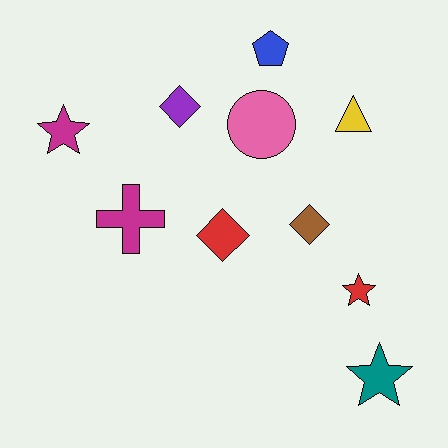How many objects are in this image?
There are 10 objects.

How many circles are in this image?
There is 1 circle.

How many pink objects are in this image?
There is 1 pink object.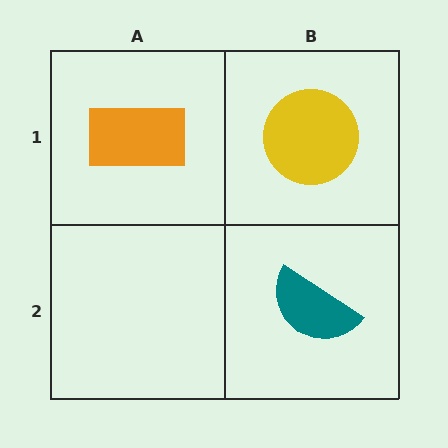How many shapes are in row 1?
2 shapes.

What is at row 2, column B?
A teal semicircle.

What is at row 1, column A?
An orange rectangle.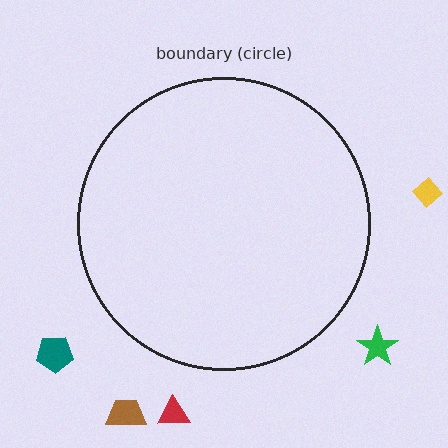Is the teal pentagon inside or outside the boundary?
Outside.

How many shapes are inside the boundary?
0 inside, 5 outside.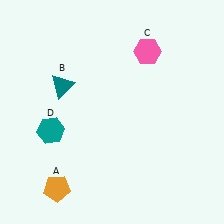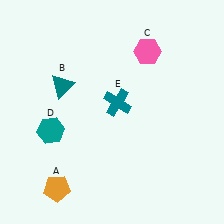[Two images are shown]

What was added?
A teal cross (E) was added in Image 2.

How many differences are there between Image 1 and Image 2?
There is 1 difference between the two images.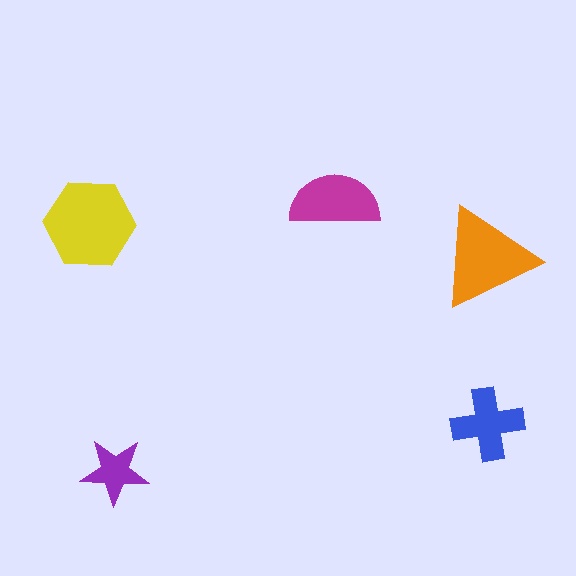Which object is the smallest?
The purple star.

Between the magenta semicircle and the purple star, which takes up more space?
The magenta semicircle.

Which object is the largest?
The yellow hexagon.